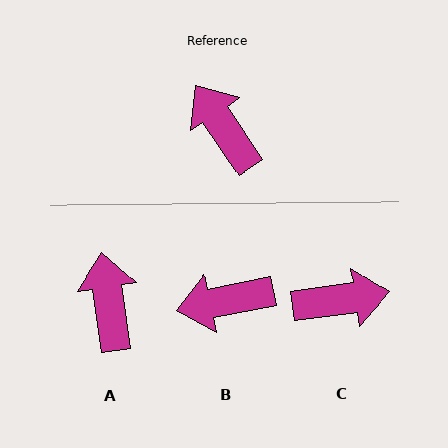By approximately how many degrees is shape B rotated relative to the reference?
Approximately 68 degrees counter-clockwise.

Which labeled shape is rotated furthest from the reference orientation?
C, about 116 degrees away.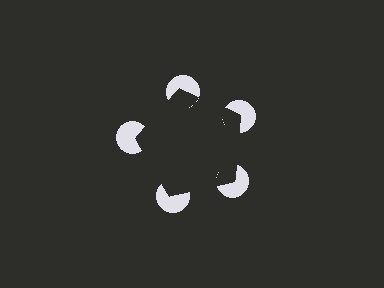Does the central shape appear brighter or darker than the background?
It typically appears slightly darker than the background, even though no actual brightness change is drawn.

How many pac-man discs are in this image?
There are 5 — one at each vertex of the illusory pentagon.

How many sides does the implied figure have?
5 sides.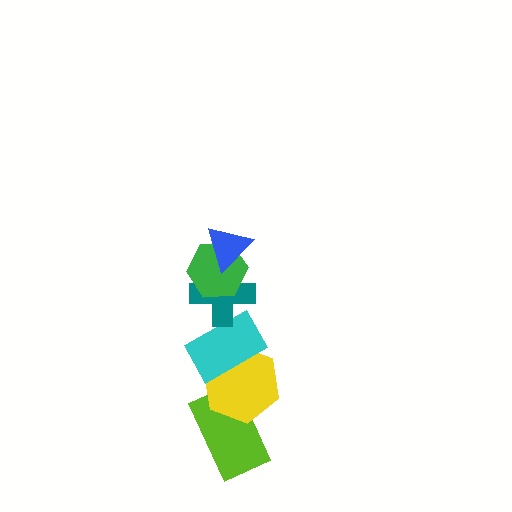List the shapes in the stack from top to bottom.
From top to bottom: the blue triangle, the green hexagon, the teal cross, the cyan rectangle, the yellow hexagon, the lime rectangle.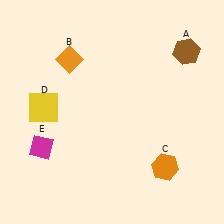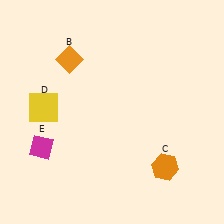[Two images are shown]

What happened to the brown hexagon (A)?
The brown hexagon (A) was removed in Image 2. It was in the top-right area of Image 1.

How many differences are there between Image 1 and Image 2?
There is 1 difference between the two images.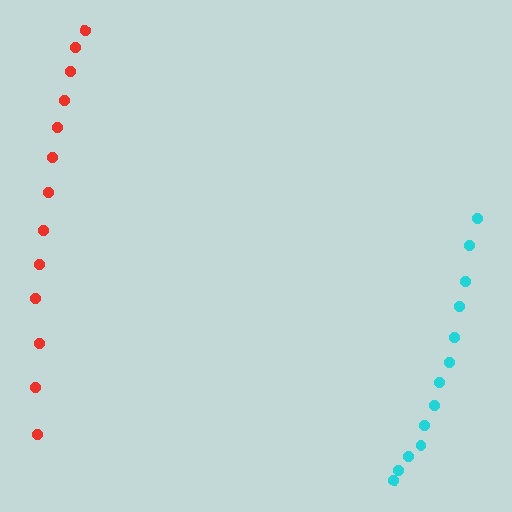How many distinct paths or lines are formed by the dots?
There are 2 distinct paths.